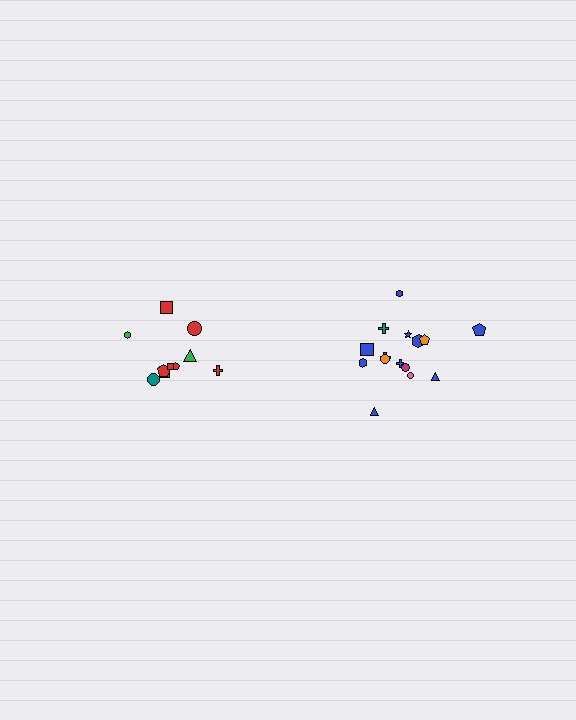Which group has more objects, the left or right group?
The right group.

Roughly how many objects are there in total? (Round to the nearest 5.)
Roughly 25 objects in total.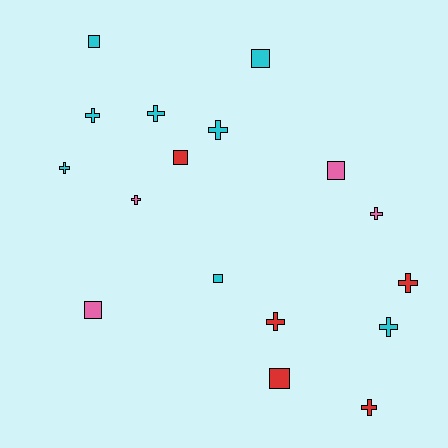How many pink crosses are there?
There are 2 pink crosses.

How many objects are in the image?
There are 17 objects.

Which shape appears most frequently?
Cross, with 10 objects.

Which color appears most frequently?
Cyan, with 8 objects.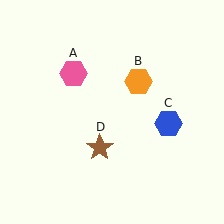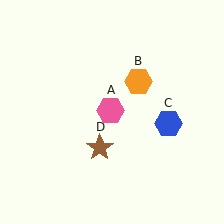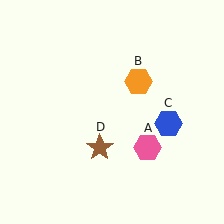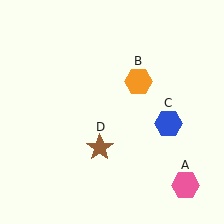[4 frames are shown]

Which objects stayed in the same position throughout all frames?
Orange hexagon (object B) and blue hexagon (object C) and brown star (object D) remained stationary.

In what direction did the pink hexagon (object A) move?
The pink hexagon (object A) moved down and to the right.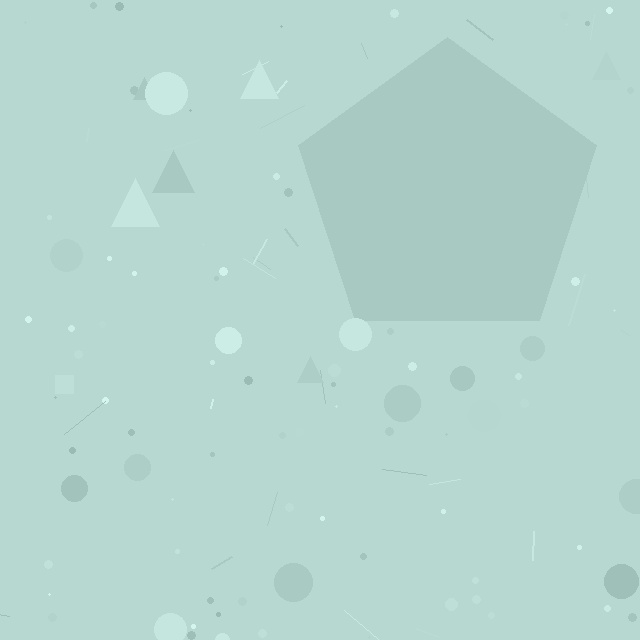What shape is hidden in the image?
A pentagon is hidden in the image.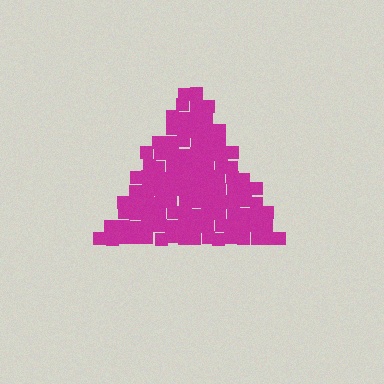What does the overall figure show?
The overall figure shows a triangle.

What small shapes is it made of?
It is made of small squares.